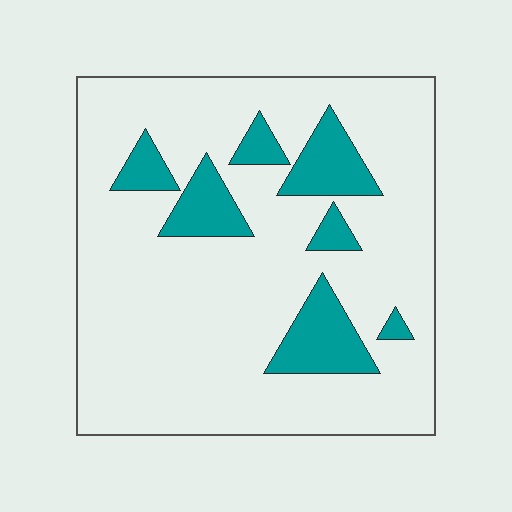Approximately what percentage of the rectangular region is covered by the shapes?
Approximately 15%.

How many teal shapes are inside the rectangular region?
7.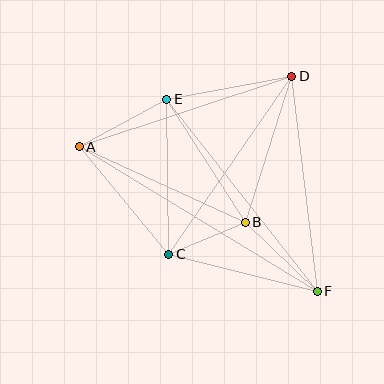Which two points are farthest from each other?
Points A and F are farthest from each other.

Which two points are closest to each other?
Points B and C are closest to each other.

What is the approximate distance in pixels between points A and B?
The distance between A and B is approximately 182 pixels.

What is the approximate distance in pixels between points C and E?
The distance between C and E is approximately 155 pixels.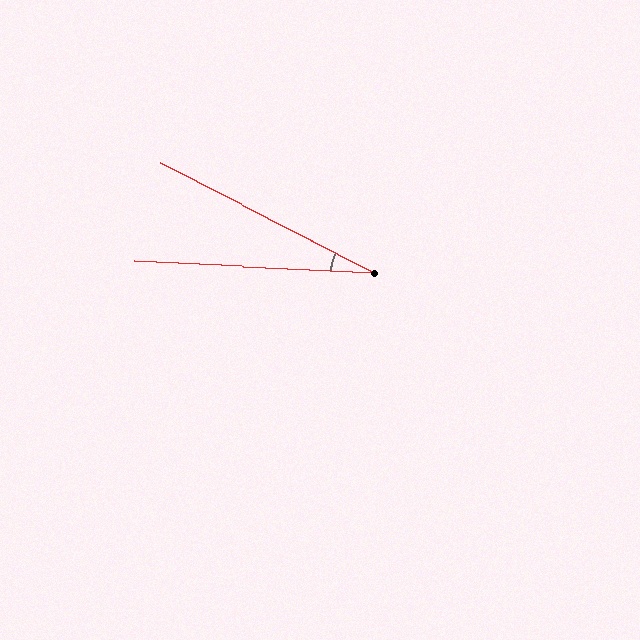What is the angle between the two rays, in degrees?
Approximately 24 degrees.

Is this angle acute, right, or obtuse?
It is acute.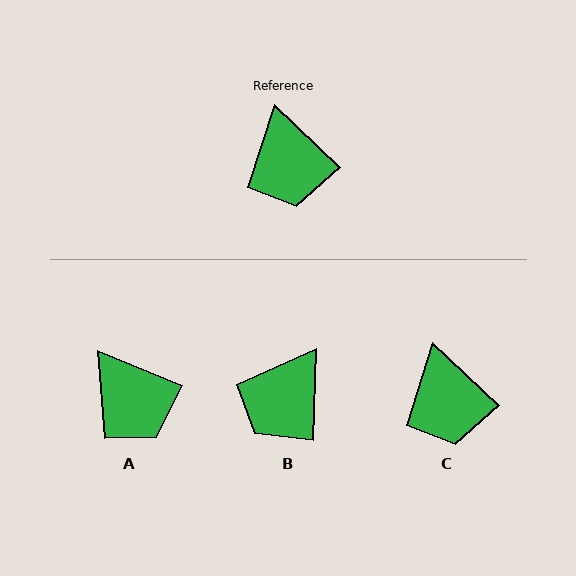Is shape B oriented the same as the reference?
No, it is off by about 49 degrees.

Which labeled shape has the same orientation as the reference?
C.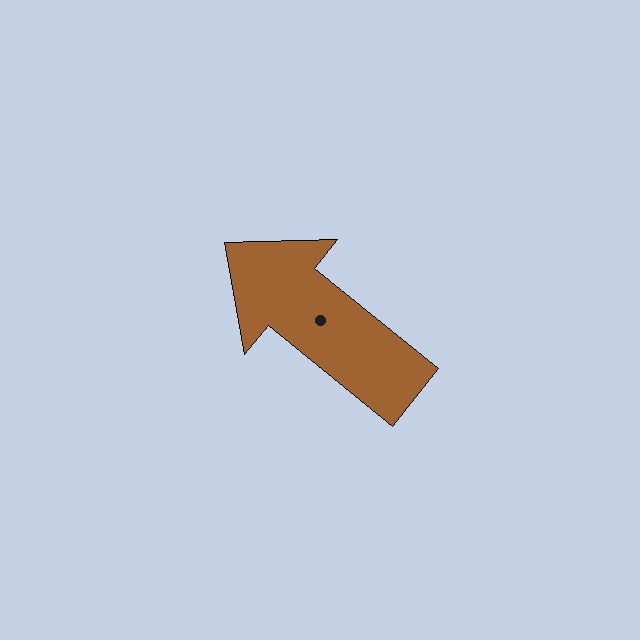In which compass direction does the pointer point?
Northwest.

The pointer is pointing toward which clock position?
Roughly 10 o'clock.